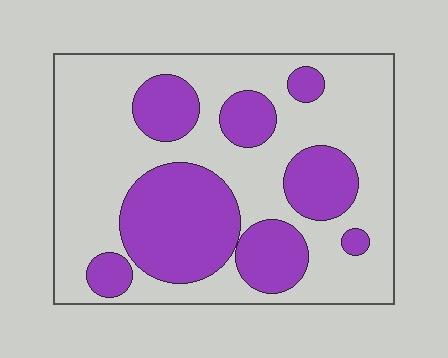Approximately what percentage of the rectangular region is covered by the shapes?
Approximately 35%.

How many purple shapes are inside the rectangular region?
8.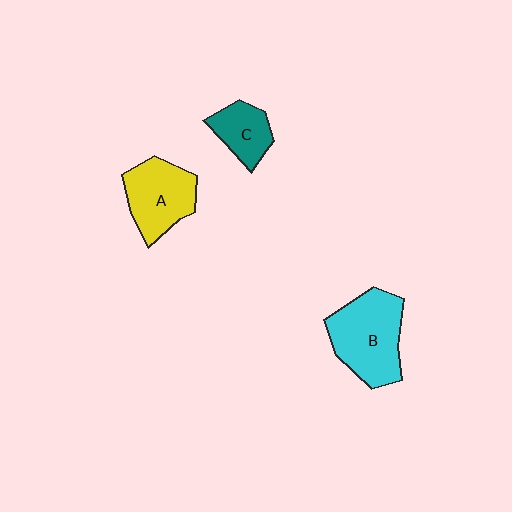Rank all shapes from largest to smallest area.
From largest to smallest: B (cyan), A (yellow), C (teal).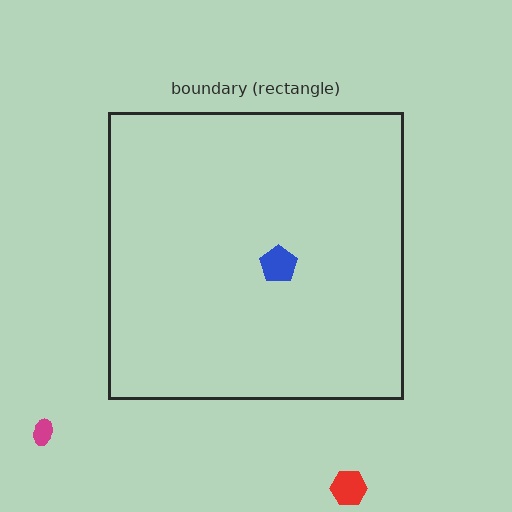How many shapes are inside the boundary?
1 inside, 2 outside.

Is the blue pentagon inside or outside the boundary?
Inside.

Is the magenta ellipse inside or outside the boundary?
Outside.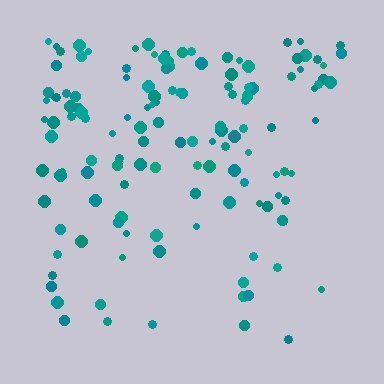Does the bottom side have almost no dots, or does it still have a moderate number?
Still a moderate number, just noticeably fewer than the top.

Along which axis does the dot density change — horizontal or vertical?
Vertical.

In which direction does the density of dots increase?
From bottom to top, with the top side densest.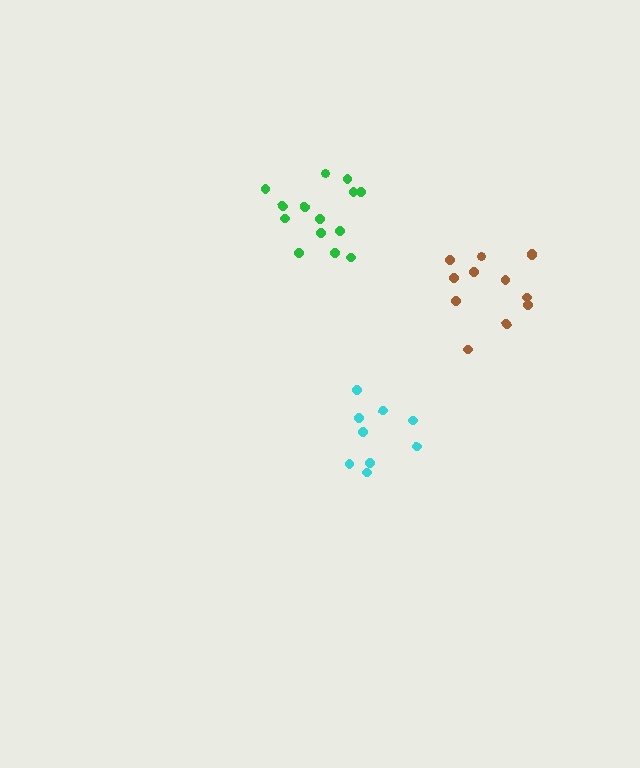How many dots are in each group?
Group 1: 12 dots, Group 2: 14 dots, Group 3: 9 dots (35 total).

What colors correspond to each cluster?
The clusters are colored: brown, green, cyan.